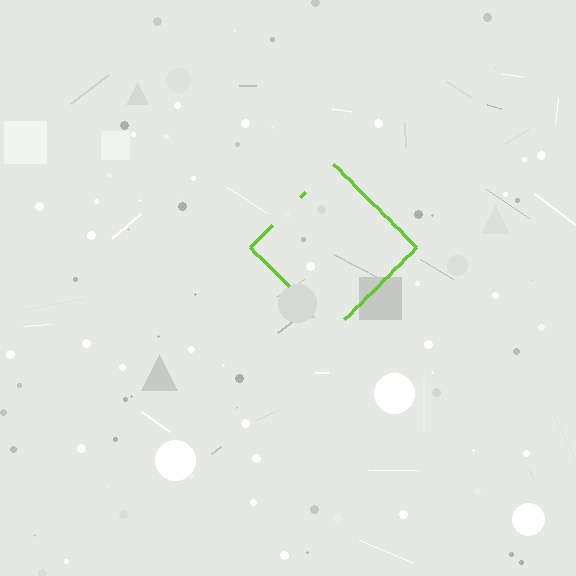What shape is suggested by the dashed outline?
The dashed outline suggests a diamond.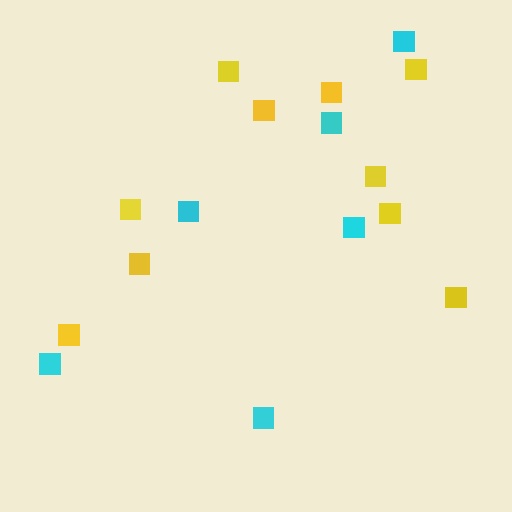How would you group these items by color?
There are 2 groups: one group of cyan squares (6) and one group of yellow squares (10).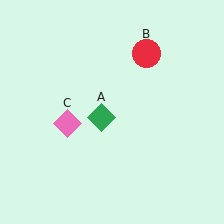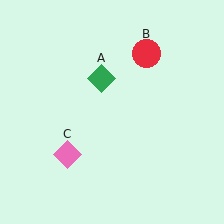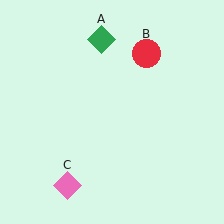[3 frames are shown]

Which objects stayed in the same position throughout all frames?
Red circle (object B) remained stationary.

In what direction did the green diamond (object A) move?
The green diamond (object A) moved up.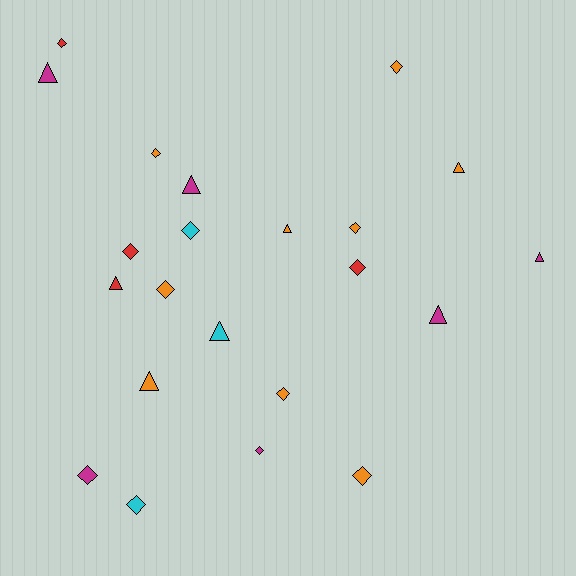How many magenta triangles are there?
There are 4 magenta triangles.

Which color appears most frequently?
Orange, with 9 objects.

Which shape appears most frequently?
Diamond, with 13 objects.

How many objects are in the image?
There are 22 objects.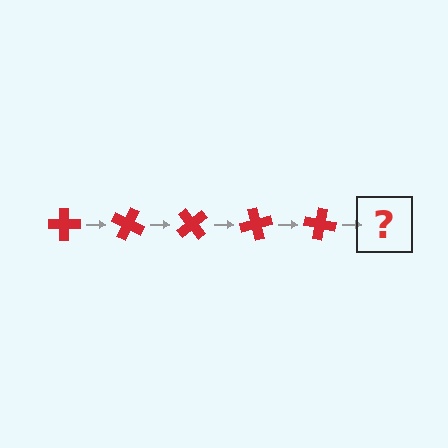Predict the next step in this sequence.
The next step is a red cross rotated 125 degrees.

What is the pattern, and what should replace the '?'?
The pattern is that the cross rotates 25 degrees each step. The '?' should be a red cross rotated 125 degrees.